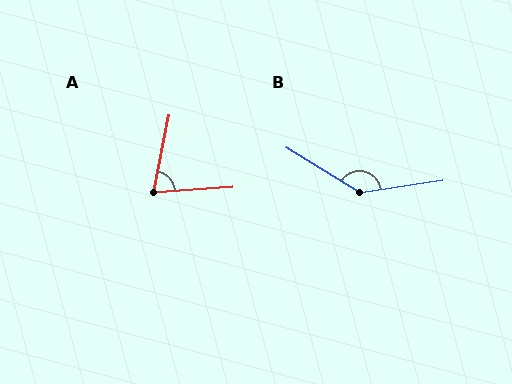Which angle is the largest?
B, at approximately 140 degrees.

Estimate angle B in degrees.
Approximately 140 degrees.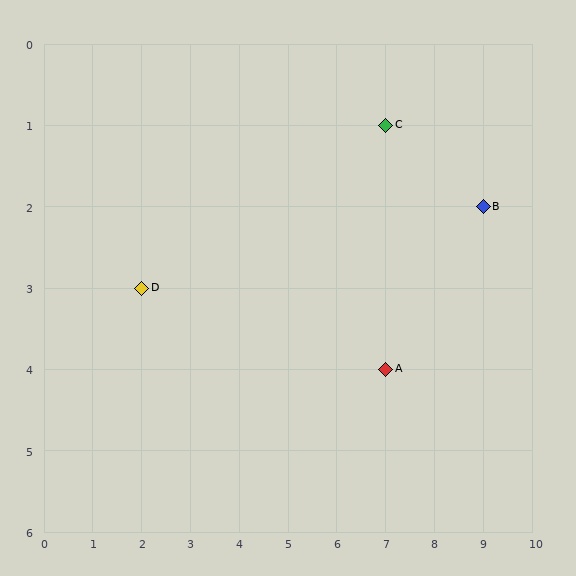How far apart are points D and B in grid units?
Points D and B are 7 columns and 1 row apart (about 7.1 grid units diagonally).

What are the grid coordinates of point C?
Point C is at grid coordinates (7, 1).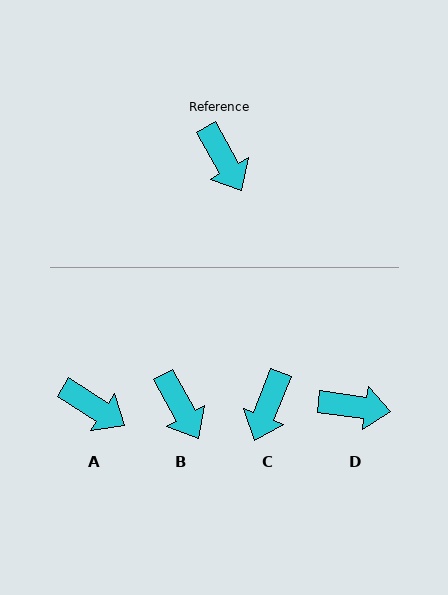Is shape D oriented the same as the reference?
No, it is off by about 53 degrees.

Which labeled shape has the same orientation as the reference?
B.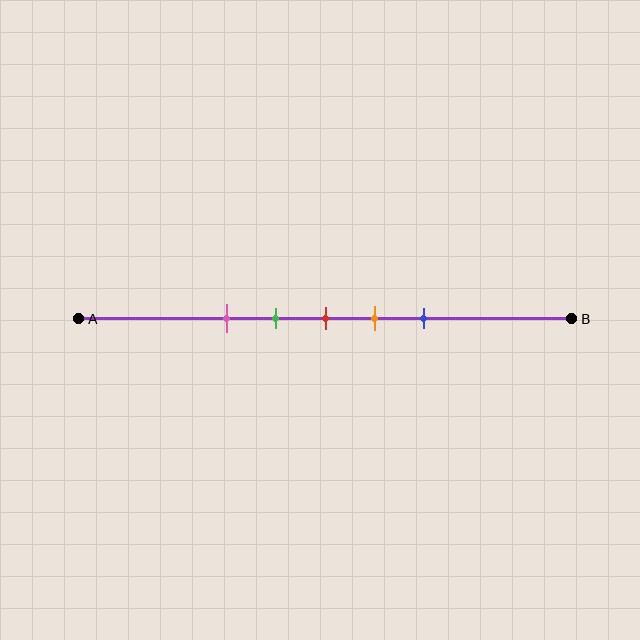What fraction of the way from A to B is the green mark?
The green mark is approximately 40% (0.4) of the way from A to B.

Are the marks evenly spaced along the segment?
Yes, the marks are approximately evenly spaced.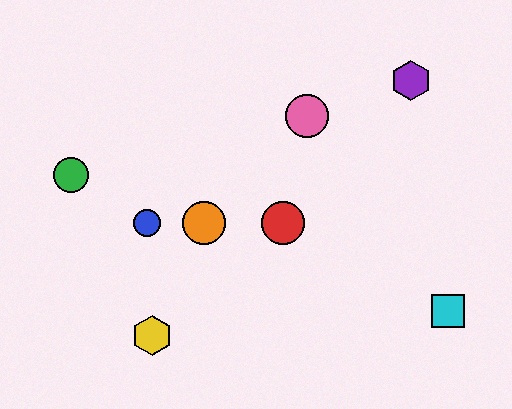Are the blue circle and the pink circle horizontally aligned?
No, the blue circle is at y≈223 and the pink circle is at y≈116.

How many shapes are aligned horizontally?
3 shapes (the red circle, the blue circle, the orange circle) are aligned horizontally.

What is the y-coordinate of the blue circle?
The blue circle is at y≈223.